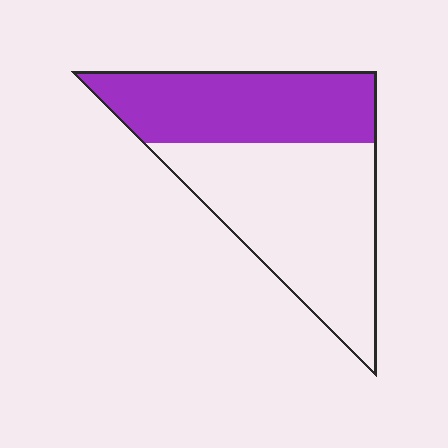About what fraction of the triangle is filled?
About two fifths (2/5).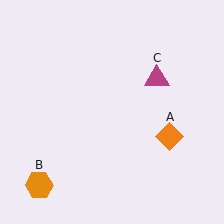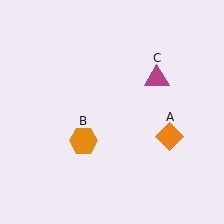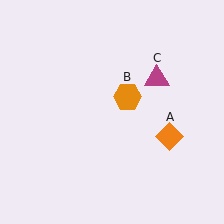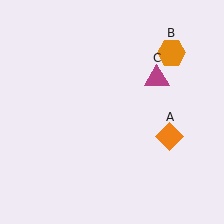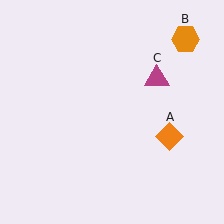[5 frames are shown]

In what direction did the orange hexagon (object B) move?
The orange hexagon (object B) moved up and to the right.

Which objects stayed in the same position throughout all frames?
Orange diamond (object A) and magenta triangle (object C) remained stationary.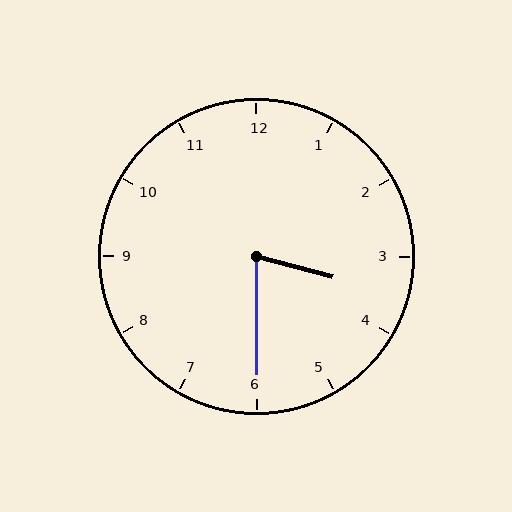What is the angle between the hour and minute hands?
Approximately 75 degrees.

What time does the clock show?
3:30.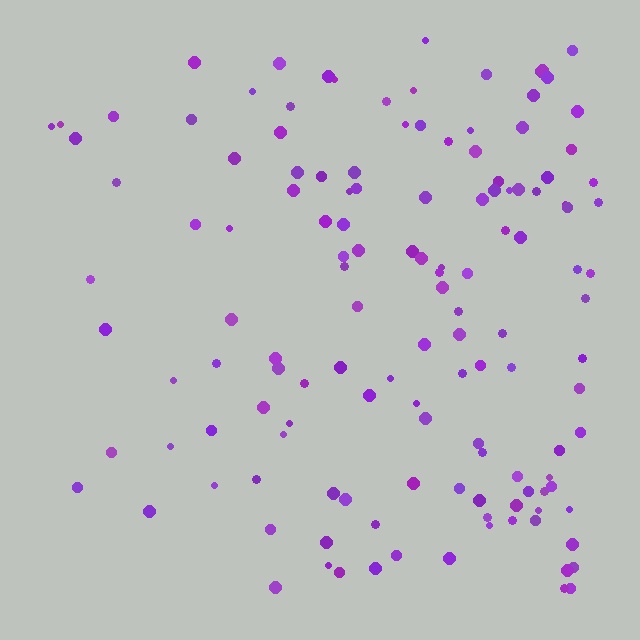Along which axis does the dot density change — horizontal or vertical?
Horizontal.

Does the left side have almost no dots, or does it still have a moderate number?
Still a moderate number, just noticeably fewer than the right.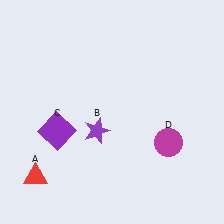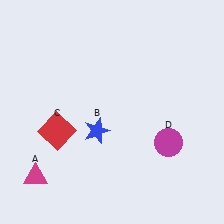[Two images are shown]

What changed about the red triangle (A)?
In Image 1, A is red. In Image 2, it changed to magenta.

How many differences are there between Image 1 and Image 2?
There are 3 differences between the two images.